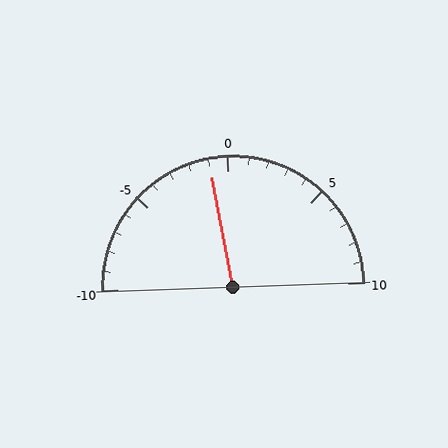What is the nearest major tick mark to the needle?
The nearest major tick mark is 0.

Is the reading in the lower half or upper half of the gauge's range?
The reading is in the lower half of the range (-10 to 10).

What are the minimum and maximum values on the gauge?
The gauge ranges from -10 to 10.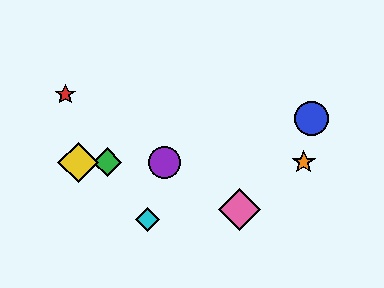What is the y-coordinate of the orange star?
The orange star is at y≈162.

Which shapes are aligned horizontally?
The green diamond, the yellow diamond, the purple circle, the orange star are aligned horizontally.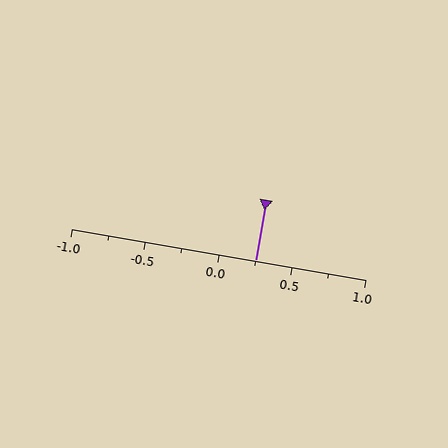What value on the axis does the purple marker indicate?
The marker indicates approximately 0.25.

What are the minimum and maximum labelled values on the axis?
The axis runs from -1.0 to 1.0.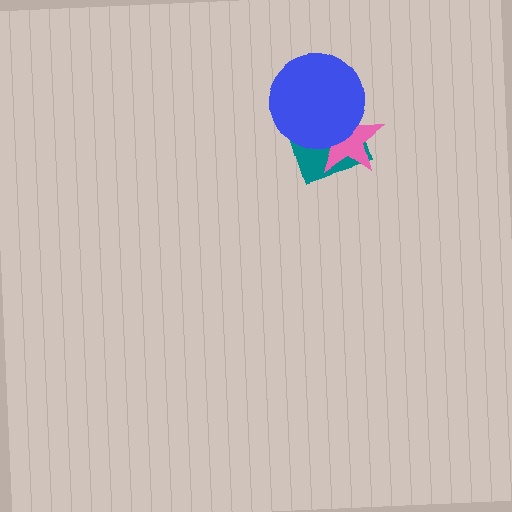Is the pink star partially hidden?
Yes, it is partially covered by another shape.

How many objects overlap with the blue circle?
2 objects overlap with the blue circle.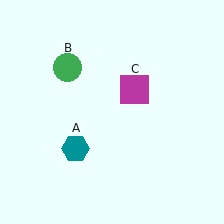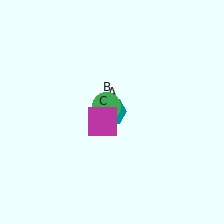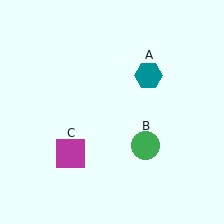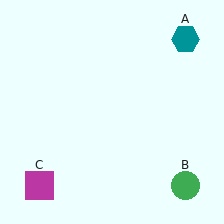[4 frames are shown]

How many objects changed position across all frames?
3 objects changed position: teal hexagon (object A), green circle (object B), magenta square (object C).